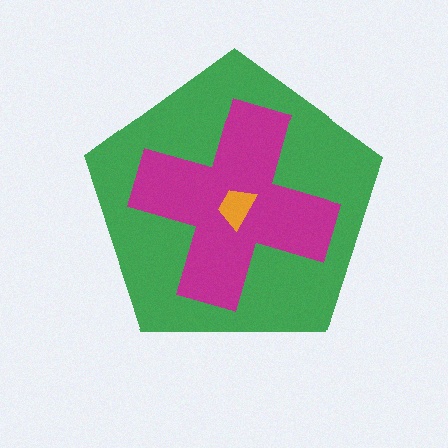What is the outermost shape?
The green pentagon.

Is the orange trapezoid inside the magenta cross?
Yes.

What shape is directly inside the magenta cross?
The orange trapezoid.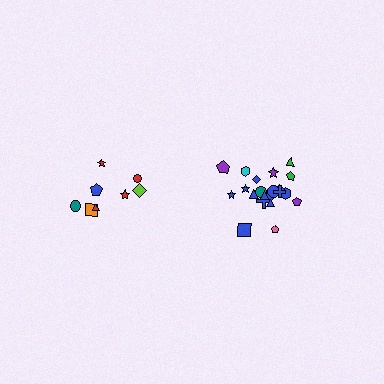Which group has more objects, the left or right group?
The right group.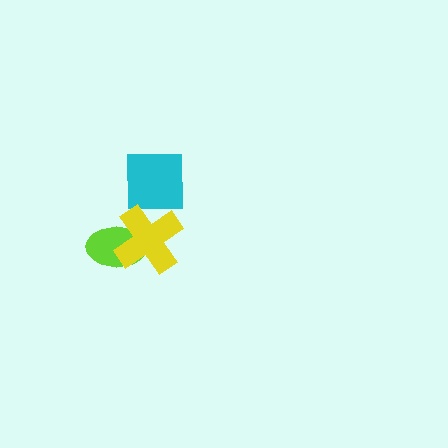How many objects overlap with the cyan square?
1 object overlaps with the cyan square.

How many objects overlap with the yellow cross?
2 objects overlap with the yellow cross.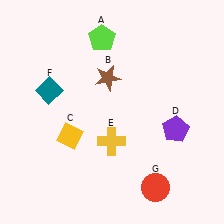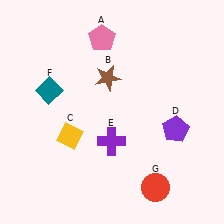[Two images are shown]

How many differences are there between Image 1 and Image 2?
There are 2 differences between the two images.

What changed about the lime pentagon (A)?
In Image 1, A is lime. In Image 2, it changed to pink.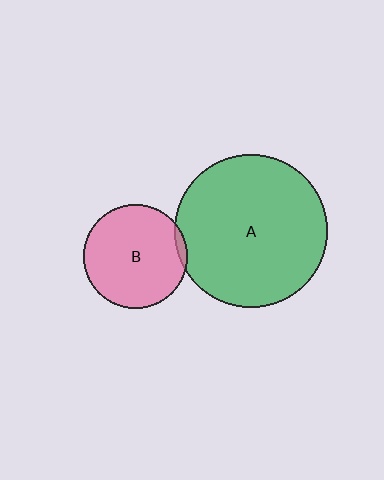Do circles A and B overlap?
Yes.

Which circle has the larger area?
Circle A (green).